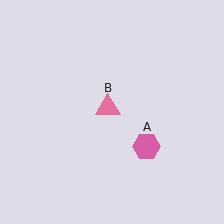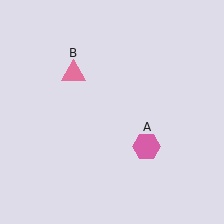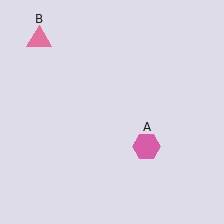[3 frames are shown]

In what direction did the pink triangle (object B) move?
The pink triangle (object B) moved up and to the left.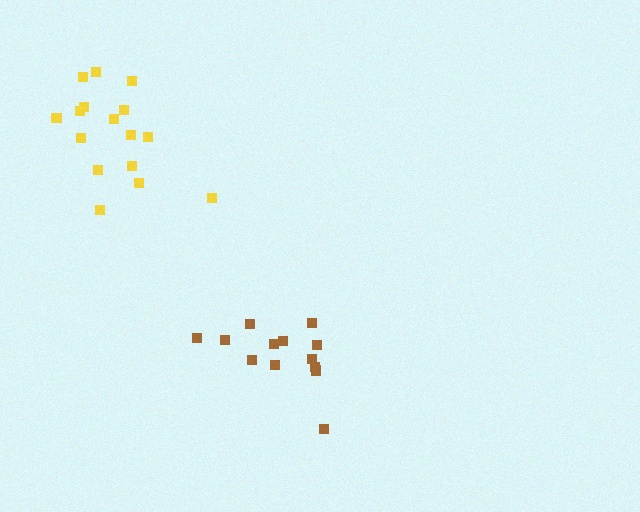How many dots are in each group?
Group 1: 16 dots, Group 2: 13 dots (29 total).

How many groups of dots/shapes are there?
There are 2 groups.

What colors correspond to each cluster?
The clusters are colored: yellow, brown.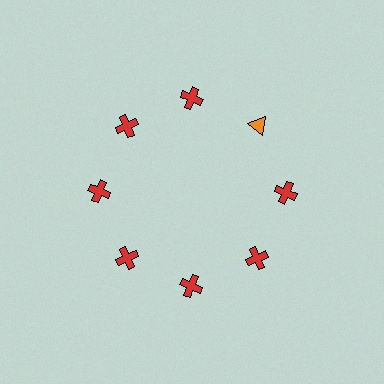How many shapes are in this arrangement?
There are 8 shapes arranged in a ring pattern.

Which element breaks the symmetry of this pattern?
The orange triangle at roughly the 2 o'clock position breaks the symmetry. All other shapes are red crosses.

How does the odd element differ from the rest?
It differs in both color (orange instead of red) and shape (triangle instead of cross).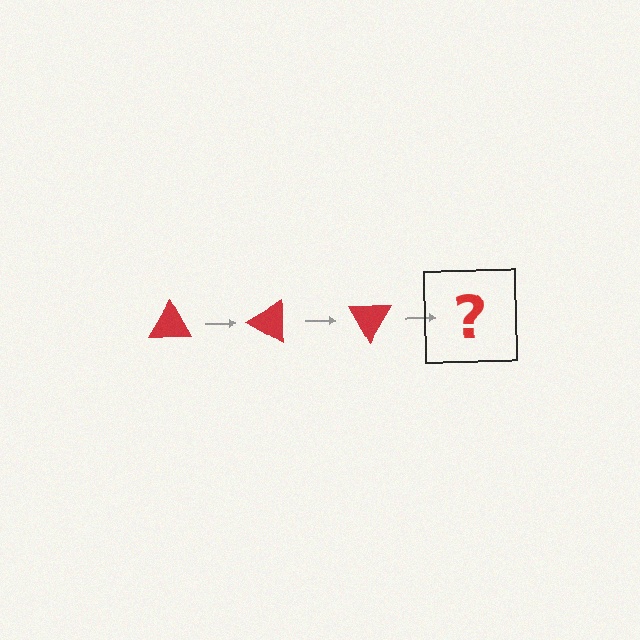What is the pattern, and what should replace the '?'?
The pattern is that the triangle rotates 30 degrees each step. The '?' should be a red triangle rotated 90 degrees.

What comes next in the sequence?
The next element should be a red triangle rotated 90 degrees.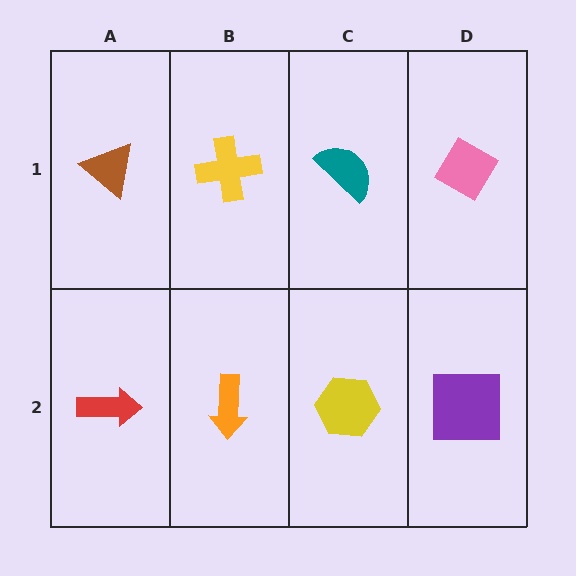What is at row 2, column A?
A red arrow.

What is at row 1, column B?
A yellow cross.